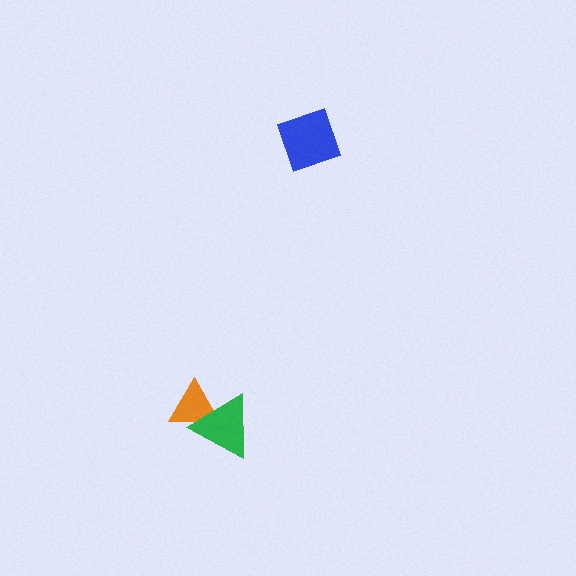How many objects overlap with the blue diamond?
0 objects overlap with the blue diamond.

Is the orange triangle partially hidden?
Yes, it is partially covered by another shape.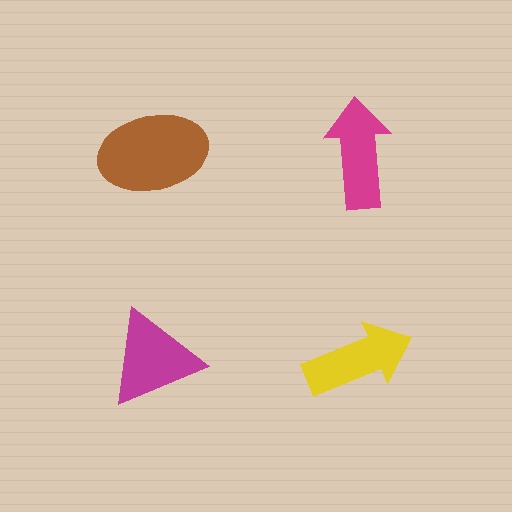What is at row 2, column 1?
A magenta triangle.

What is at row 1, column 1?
A brown ellipse.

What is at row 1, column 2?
A magenta arrow.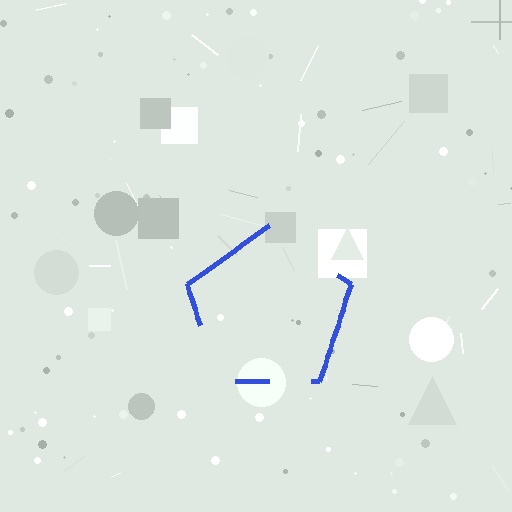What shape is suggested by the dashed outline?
The dashed outline suggests a pentagon.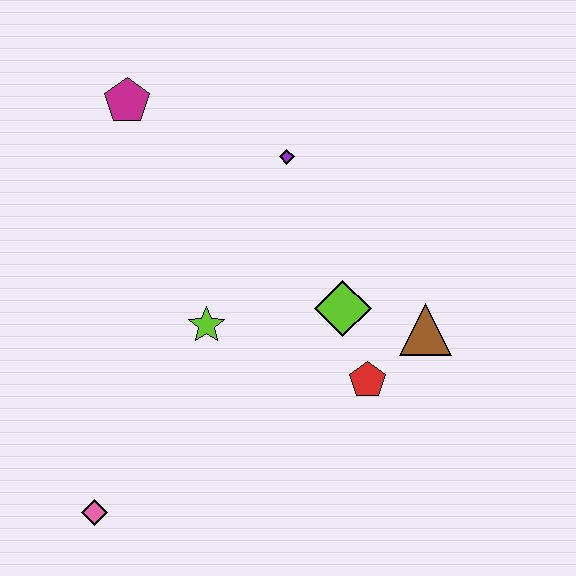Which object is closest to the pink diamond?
The lime star is closest to the pink diamond.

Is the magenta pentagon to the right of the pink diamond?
Yes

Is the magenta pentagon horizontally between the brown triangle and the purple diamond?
No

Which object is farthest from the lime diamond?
The pink diamond is farthest from the lime diamond.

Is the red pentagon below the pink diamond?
No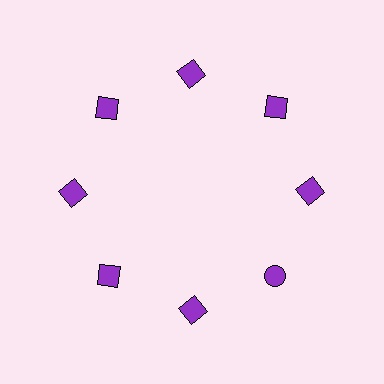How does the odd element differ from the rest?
It has a different shape: circle instead of square.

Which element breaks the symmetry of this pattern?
The purple circle at roughly the 4 o'clock position breaks the symmetry. All other shapes are purple squares.